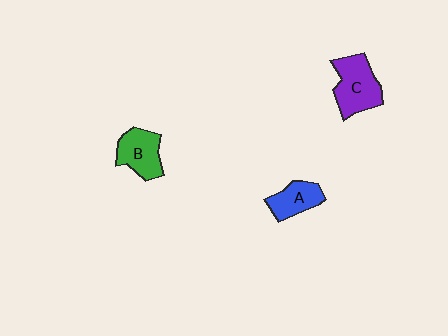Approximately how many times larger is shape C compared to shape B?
Approximately 1.3 times.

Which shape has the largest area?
Shape C (purple).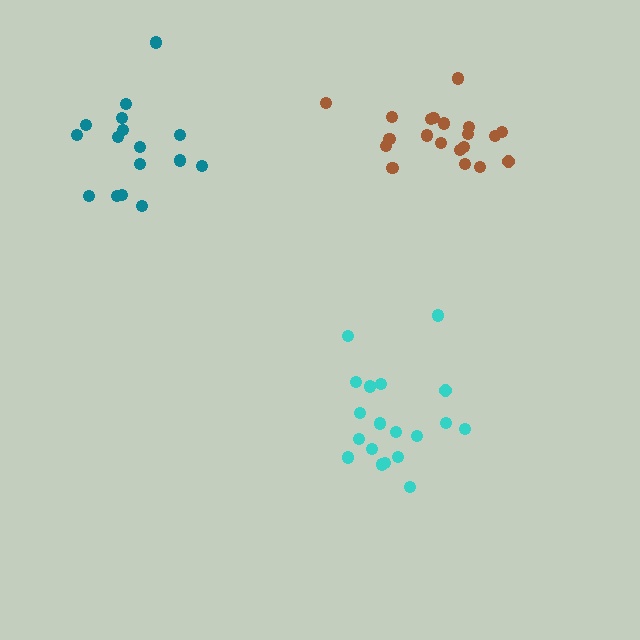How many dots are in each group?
Group 1: 19 dots, Group 2: 20 dots, Group 3: 16 dots (55 total).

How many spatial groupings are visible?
There are 3 spatial groupings.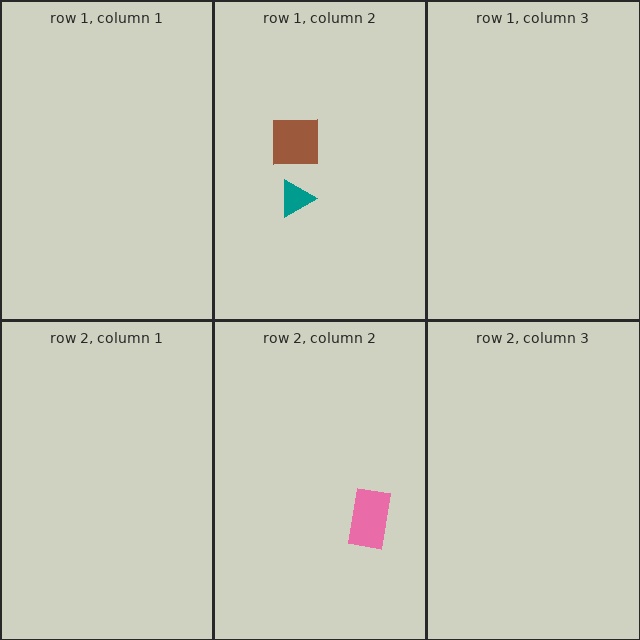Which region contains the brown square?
The row 1, column 2 region.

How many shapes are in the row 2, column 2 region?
1.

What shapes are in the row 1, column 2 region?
The teal triangle, the brown square.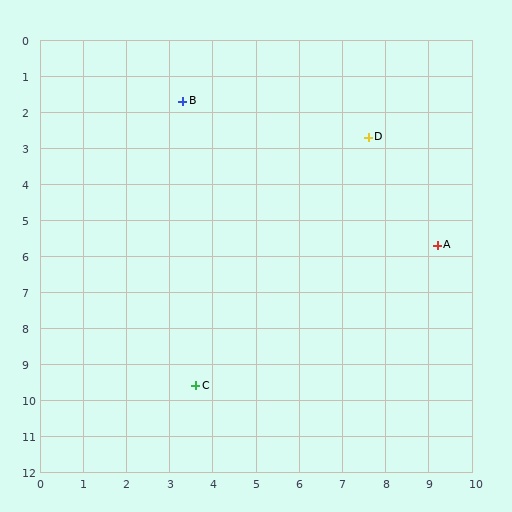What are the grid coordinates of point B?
Point B is at approximately (3.3, 1.7).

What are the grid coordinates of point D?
Point D is at approximately (7.6, 2.7).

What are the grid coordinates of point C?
Point C is at approximately (3.6, 9.6).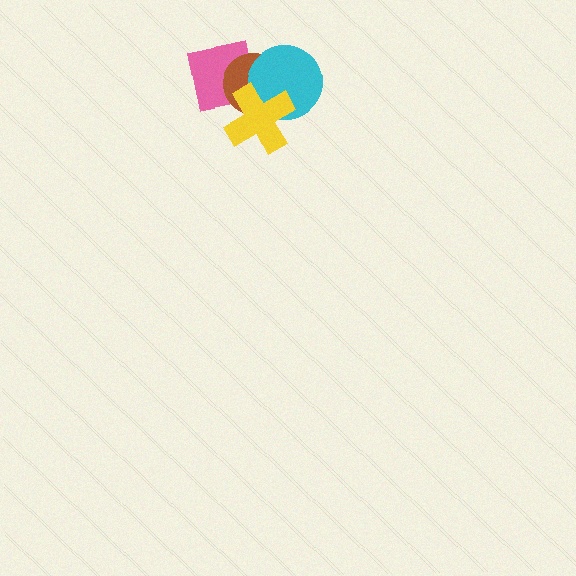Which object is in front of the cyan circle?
The yellow cross is in front of the cyan circle.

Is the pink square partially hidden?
Yes, it is partially covered by another shape.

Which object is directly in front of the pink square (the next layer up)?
The brown circle is directly in front of the pink square.